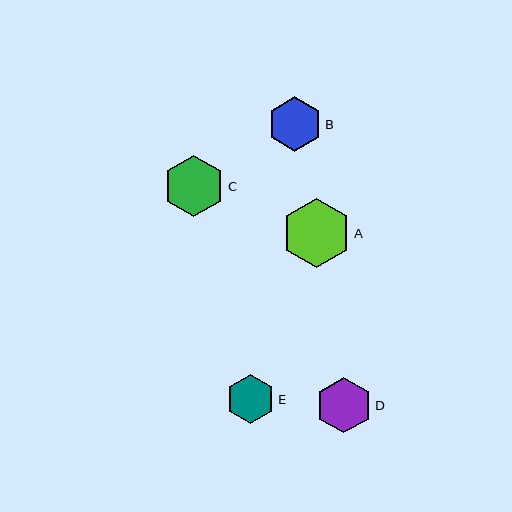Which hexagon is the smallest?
Hexagon E is the smallest with a size of approximately 49 pixels.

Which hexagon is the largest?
Hexagon A is the largest with a size of approximately 70 pixels.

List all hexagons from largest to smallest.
From largest to smallest: A, C, D, B, E.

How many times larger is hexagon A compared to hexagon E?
Hexagon A is approximately 1.4 times the size of hexagon E.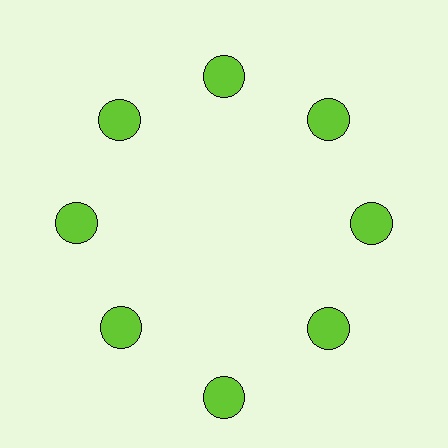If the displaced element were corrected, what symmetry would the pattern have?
It would have 8-fold rotational symmetry — the pattern would map onto itself every 45 degrees.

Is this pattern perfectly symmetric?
No. The 8 lime circles are arranged in a ring, but one element near the 6 o'clock position is pushed outward from the center, breaking the 8-fold rotational symmetry.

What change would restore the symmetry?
The symmetry would be restored by moving it inward, back onto the ring so that all 8 circles sit at equal angles and equal distance from the center.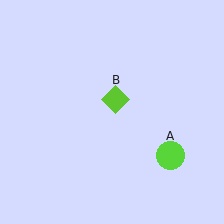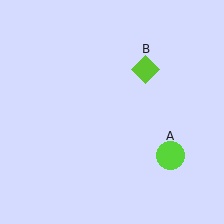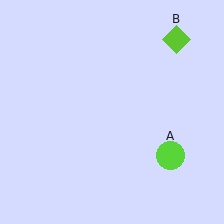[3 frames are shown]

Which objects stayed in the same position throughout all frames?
Lime circle (object A) remained stationary.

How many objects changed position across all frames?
1 object changed position: lime diamond (object B).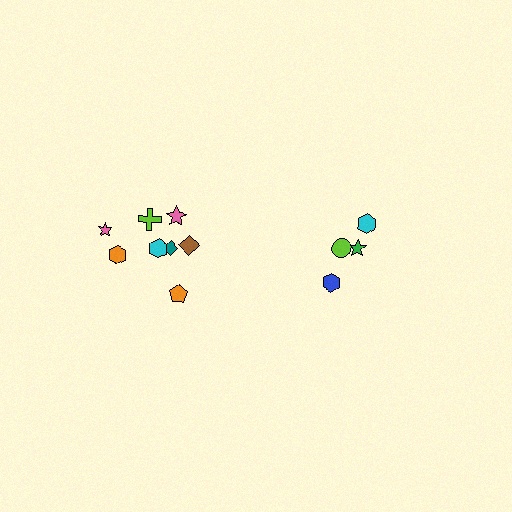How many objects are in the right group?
There are 4 objects.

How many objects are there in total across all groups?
There are 12 objects.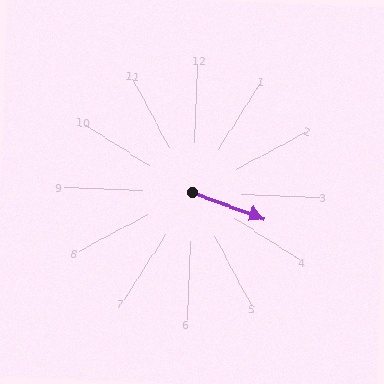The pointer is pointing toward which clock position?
Roughly 4 o'clock.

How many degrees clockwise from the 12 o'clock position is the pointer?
Approximately 108 degrees.